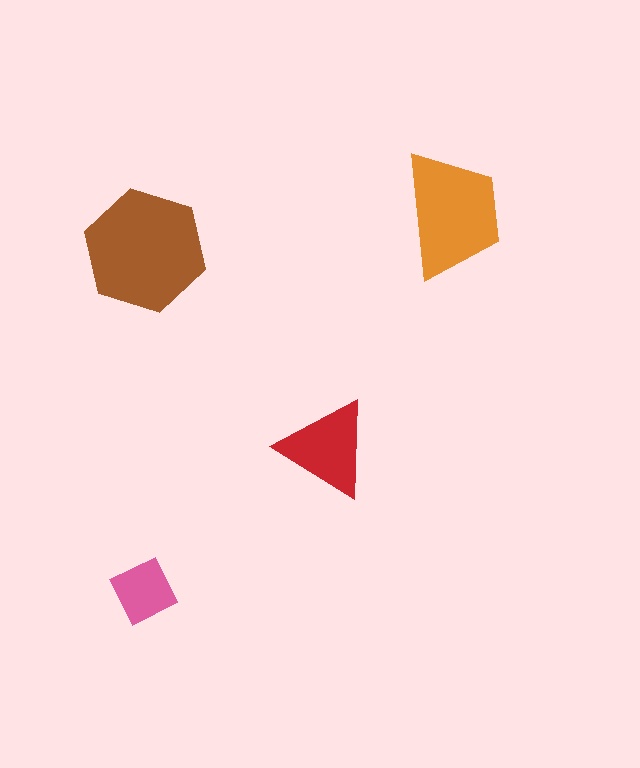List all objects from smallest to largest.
The pink square, the red triangle, the orange trapezoid, the brown hexagon.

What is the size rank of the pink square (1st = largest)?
4th.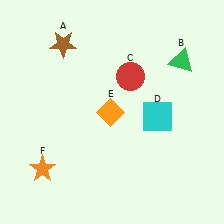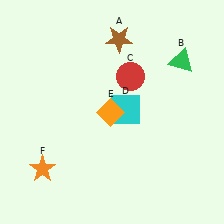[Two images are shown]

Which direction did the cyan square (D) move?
The cyan square (D) moved left.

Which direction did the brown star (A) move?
The brown star (A) moved right.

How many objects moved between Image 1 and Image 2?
2 objects moved between the two images.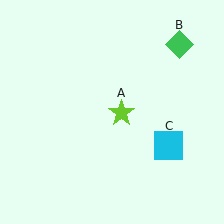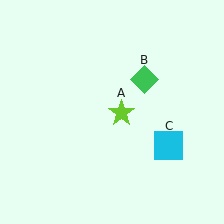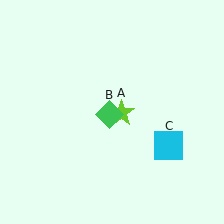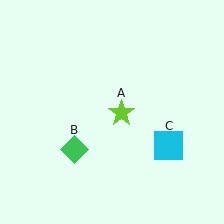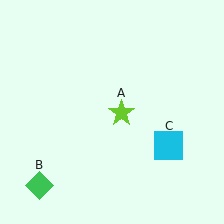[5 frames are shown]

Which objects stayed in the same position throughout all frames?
Lime star (object A) and cyan square (object C) remained stationary.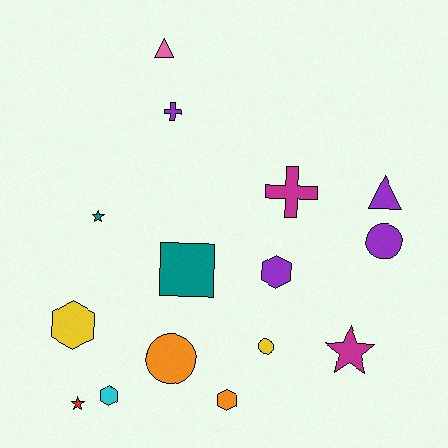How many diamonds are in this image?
There are no diamonds.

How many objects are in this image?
There are 15 objects.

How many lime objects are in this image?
There are no lime objects.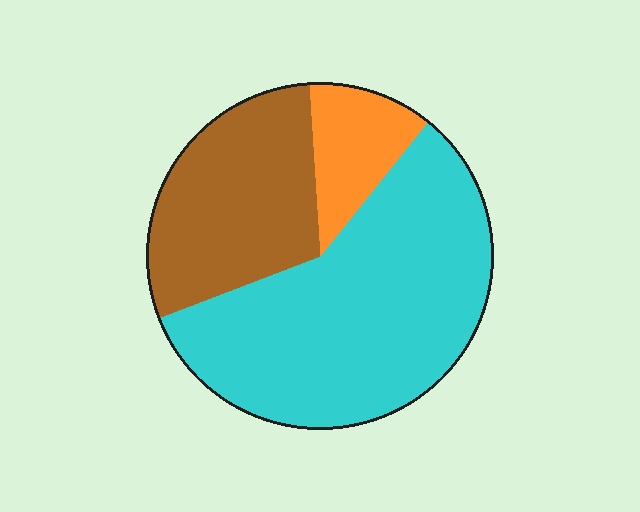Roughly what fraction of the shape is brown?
Brown takes up between a sixth and a third of the shape.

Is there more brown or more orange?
Brown.